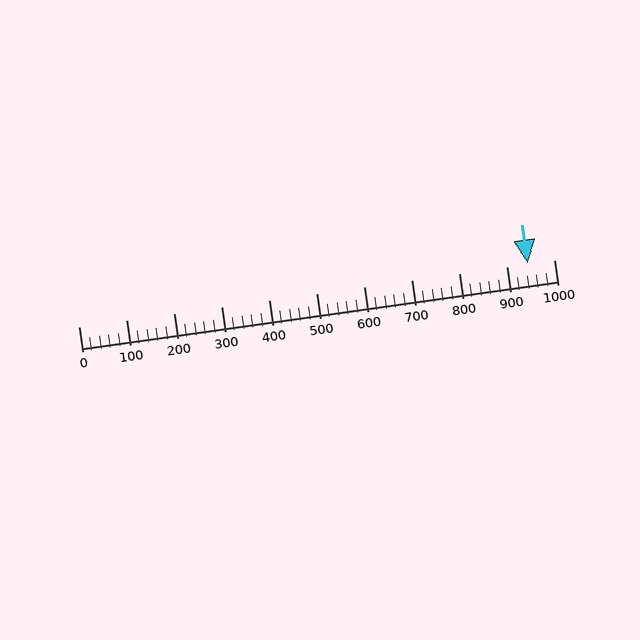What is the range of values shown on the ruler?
The ruler shows values from 0 to 1000.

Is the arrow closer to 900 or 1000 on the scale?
The arrow is closer to 900.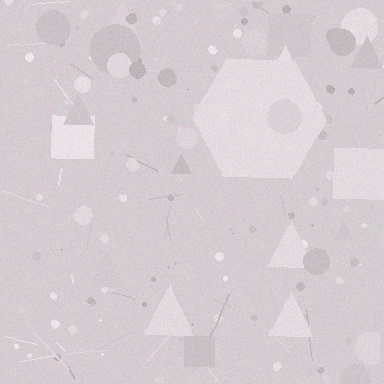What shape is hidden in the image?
A hexagon is hidden in the image.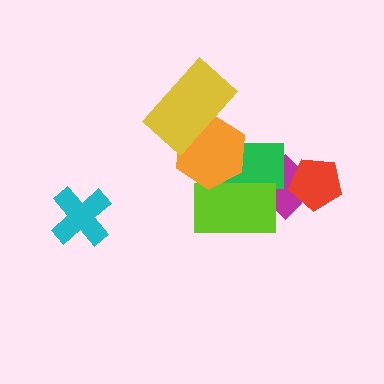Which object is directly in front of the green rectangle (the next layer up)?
The lime rectangle is directly in front of the green rectangle.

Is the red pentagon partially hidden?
No, no other shape covers it.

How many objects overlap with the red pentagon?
1 object overlaps with the red pentagon.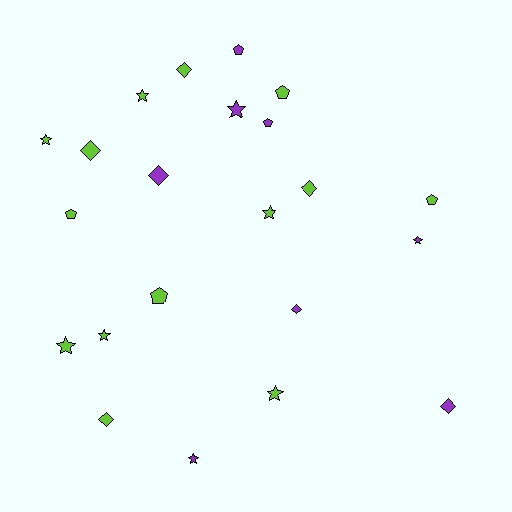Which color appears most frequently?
Lime, with 14 objects.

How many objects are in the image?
There are 22 objects.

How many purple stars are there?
There are 3 purple stars.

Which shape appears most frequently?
Star, with 9 objects.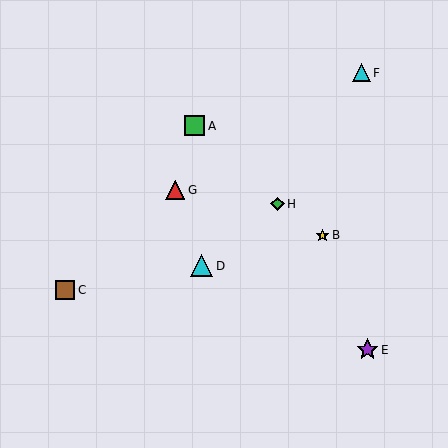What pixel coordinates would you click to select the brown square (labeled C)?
Click at (65, 290) to select the brown square C.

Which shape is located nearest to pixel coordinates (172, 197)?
The red triangle (labeled G) at (175, 190) is nearest to that location.